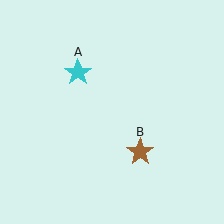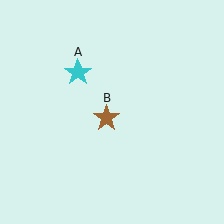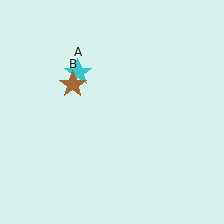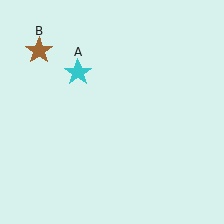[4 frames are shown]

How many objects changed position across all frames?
1 object changed position: brown star (object B).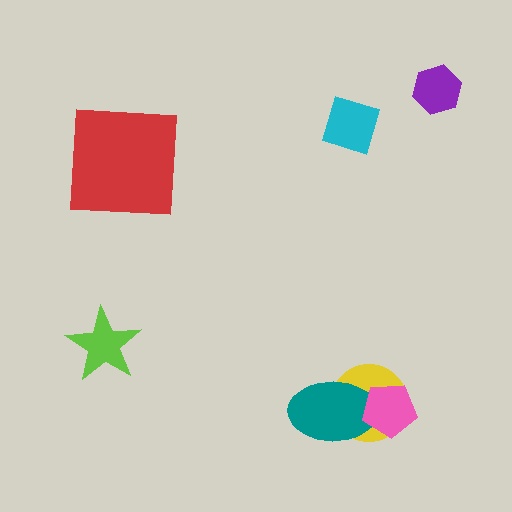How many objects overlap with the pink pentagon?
2 objects overlap with the pink pentagon.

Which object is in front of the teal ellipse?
The pink pentagon is in front of the teal ellipse.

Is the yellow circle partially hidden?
Yes, it is partially covered by another shape.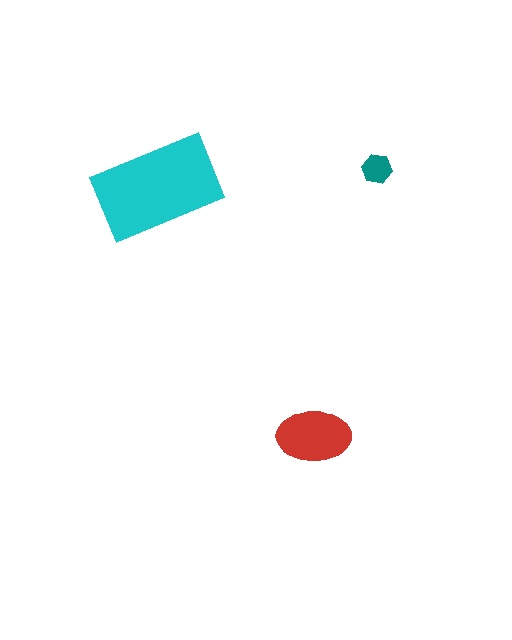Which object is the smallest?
The teal hexagon.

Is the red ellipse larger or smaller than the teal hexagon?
Larger.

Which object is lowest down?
The red ellipse is bottommost.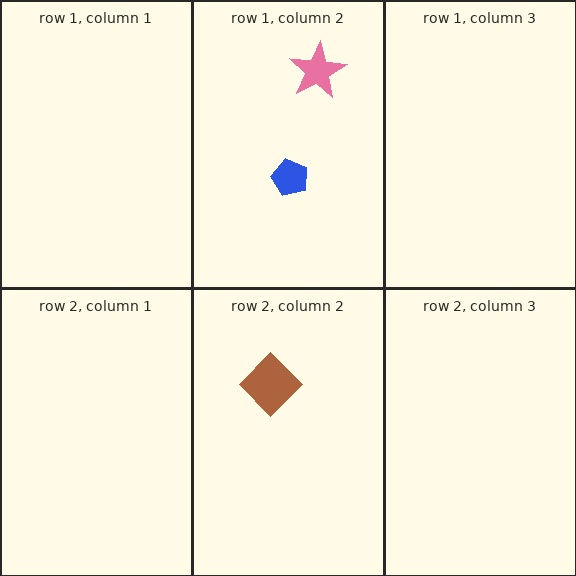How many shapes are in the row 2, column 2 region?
1.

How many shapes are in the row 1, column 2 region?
2.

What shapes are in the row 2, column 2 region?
The brown diamond.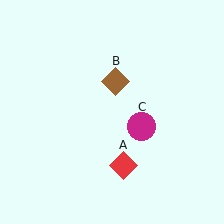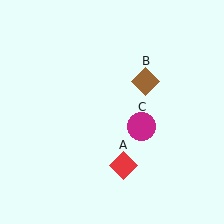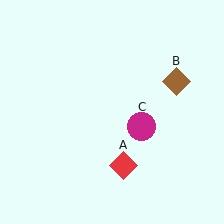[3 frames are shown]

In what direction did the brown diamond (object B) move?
The brown diamond (object B) moved right.